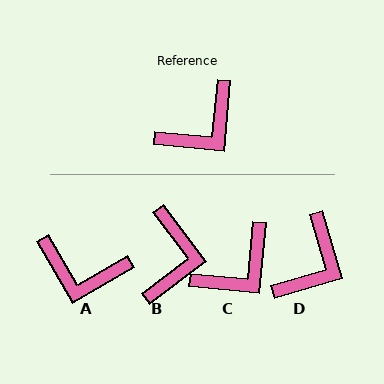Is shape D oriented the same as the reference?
No, it is off by about 21 degrees.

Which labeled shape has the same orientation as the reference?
C.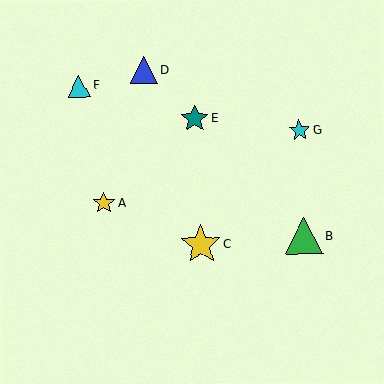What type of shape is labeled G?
Shape G is a cyan star.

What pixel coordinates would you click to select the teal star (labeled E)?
Click at (195, 119) to select the teal star E.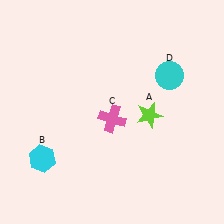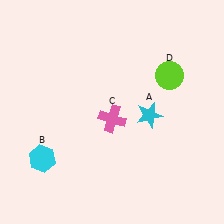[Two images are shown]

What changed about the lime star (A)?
In Image 1, A is lime. In Image 2, it changed to cyan.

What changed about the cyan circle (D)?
In Image 1, D is cyan. In Image 2, it changed to lime.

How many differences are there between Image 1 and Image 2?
There are 2 differences between the two images.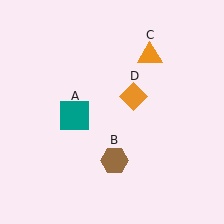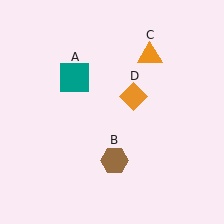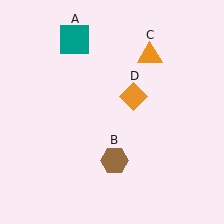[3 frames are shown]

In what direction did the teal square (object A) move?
The teal square (object A) moved up.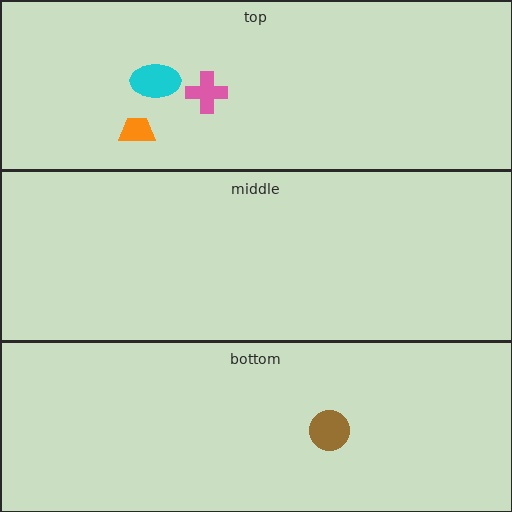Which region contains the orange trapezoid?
The top region.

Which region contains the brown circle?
The bottom region.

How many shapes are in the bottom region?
1.